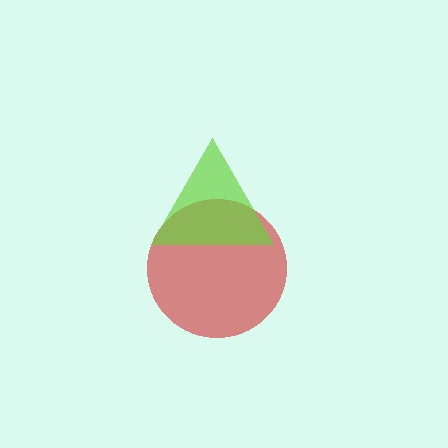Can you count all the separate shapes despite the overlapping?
Yes, there are 2 separate shapes.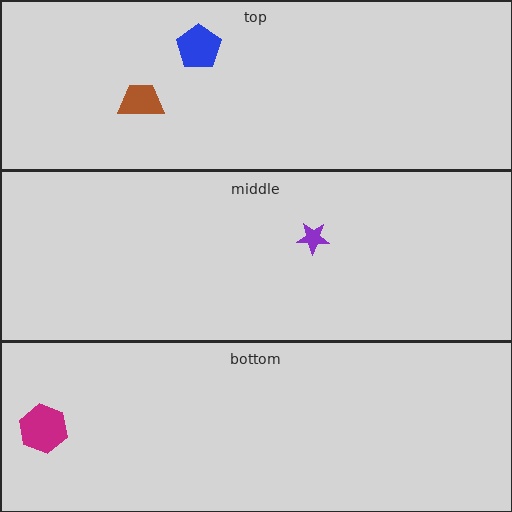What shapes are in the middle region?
The purple star.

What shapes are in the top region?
The blue pentagon, the brown trapezoid.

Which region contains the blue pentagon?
The top region.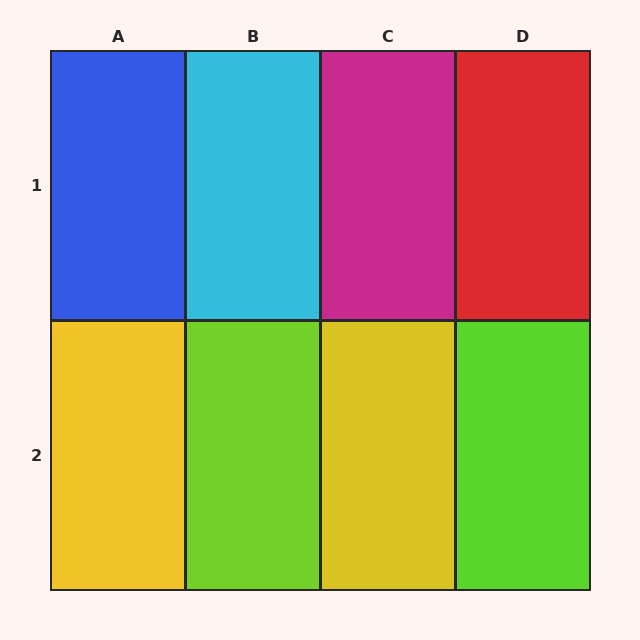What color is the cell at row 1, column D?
Red.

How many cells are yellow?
2 cells are yellow.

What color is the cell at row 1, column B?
Cyan.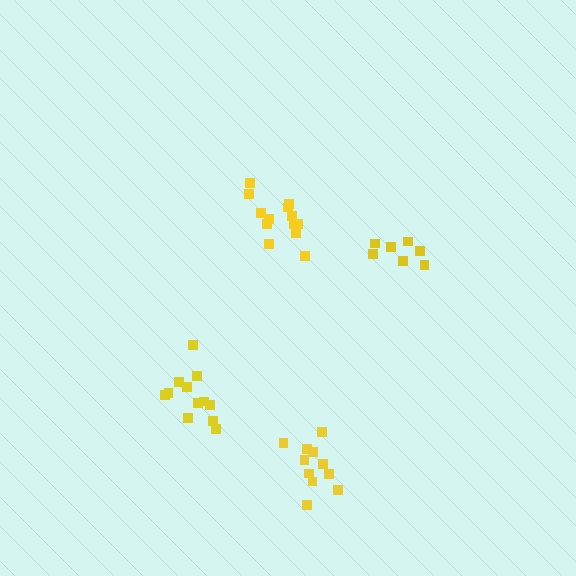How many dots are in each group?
Group 1: 7 dots, Group 2: 13 dots, Group 3: 12 dots, Group 4: 11 dots (43 total).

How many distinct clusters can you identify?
There are 4 distinct clusters.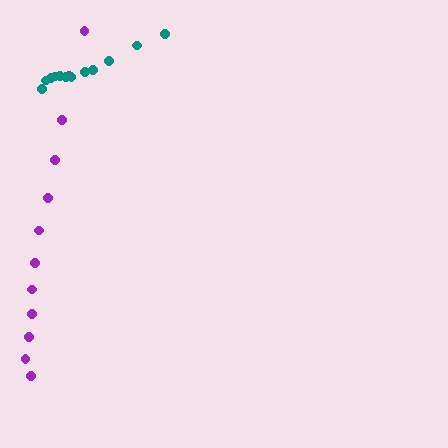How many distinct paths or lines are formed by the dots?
There are 2 distinct paths.